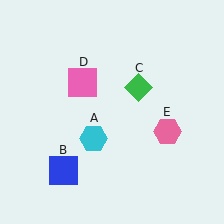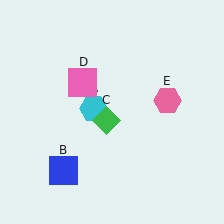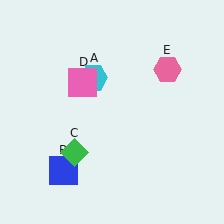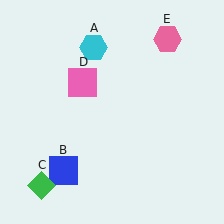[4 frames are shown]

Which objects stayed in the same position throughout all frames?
Blue square (object B) and pink square (object D) remained stationary.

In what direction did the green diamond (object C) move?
The green diamond (object C) moved down and to the left.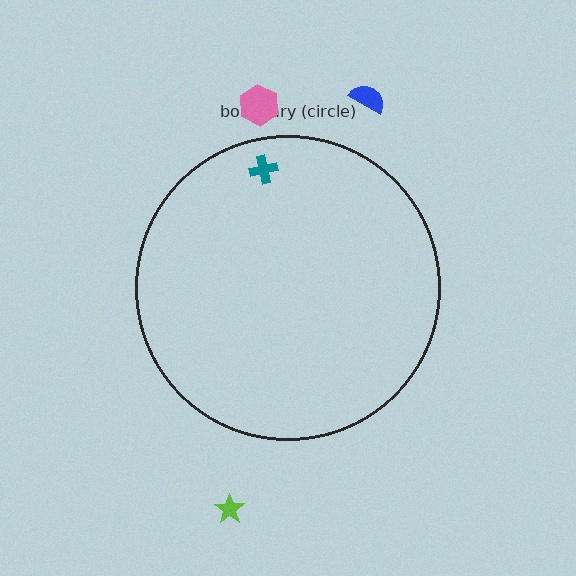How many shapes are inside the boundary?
1 inside, 3 outside.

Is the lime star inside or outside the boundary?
Outside.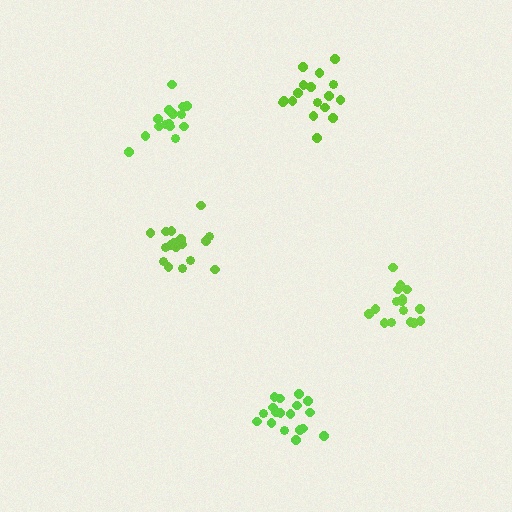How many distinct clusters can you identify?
There are 5 distinct clusters.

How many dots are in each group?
Group 1: 16 dots, Group 2: 18 dots, Group 3: 15 dots, Group 4: 18 dots, Group 5: 17 dots (84 total).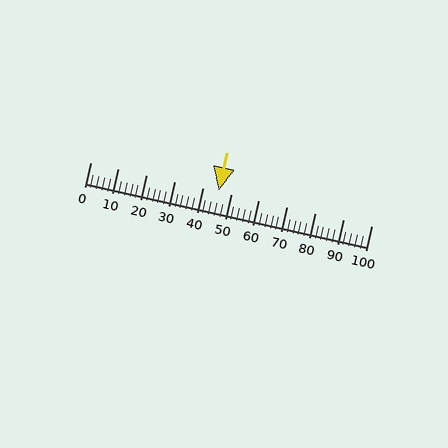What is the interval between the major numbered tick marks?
The major tick marks are spaced 10 units apart.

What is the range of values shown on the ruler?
The ruler shows values from 0 to 100.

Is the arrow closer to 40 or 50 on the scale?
The arrow is closer to 50.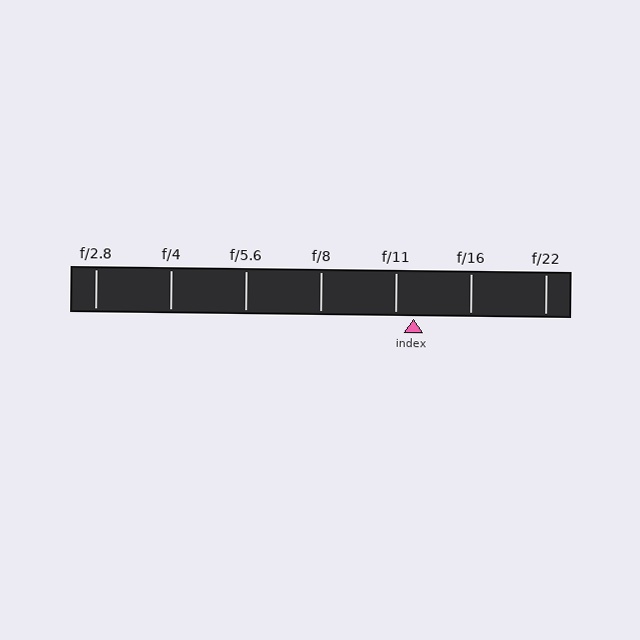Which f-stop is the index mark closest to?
The index mark is closest to f/11.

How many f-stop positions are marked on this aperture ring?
There are 7 f-stop positions marked.